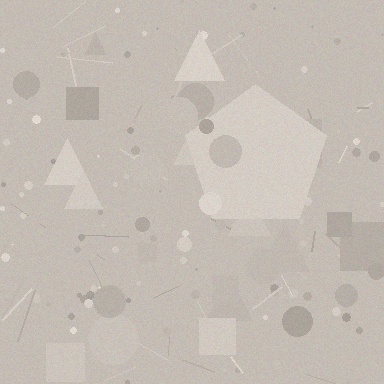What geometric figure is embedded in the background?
A pentagon is embedded in the background.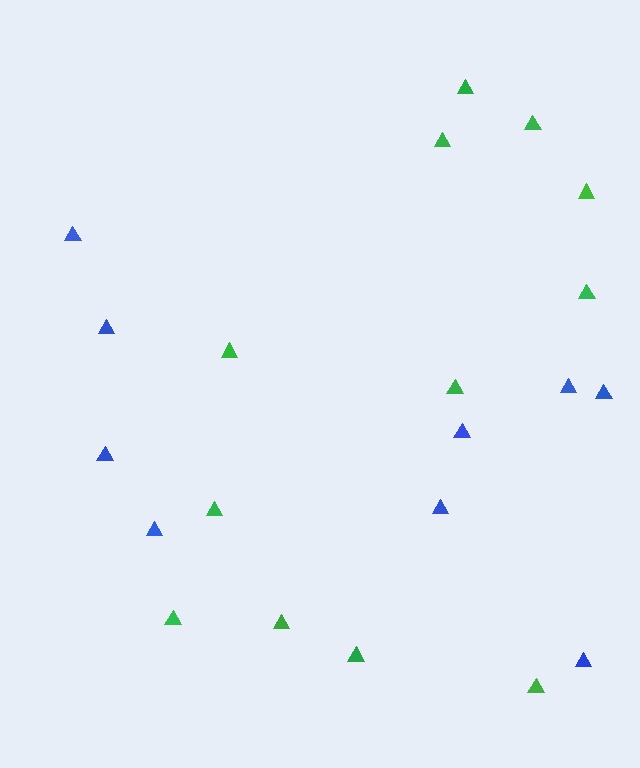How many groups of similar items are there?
There are 2 groups: one group of blue triangles (9) and one group of green triangles (12).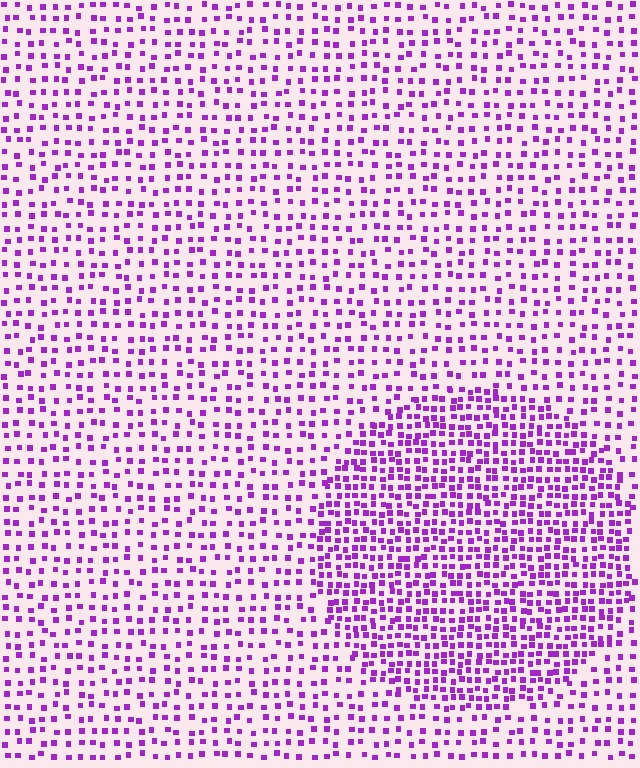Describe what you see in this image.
The image contains small purple elements arranged at two different densities. A circle-shaped region is visible where the elements are more densely packed than the surrounding area.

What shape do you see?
I see a circle.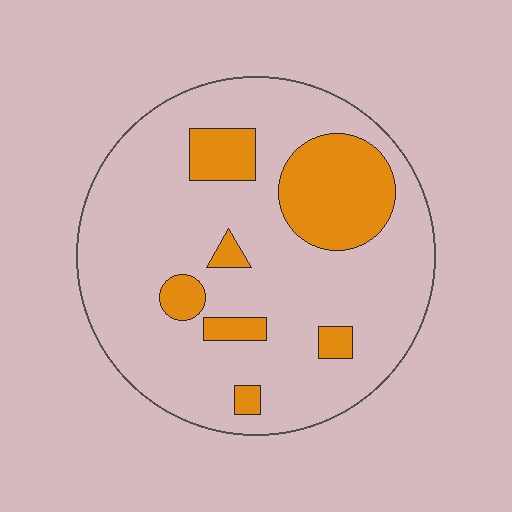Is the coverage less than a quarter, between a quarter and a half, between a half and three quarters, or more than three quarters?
Less than a quarter.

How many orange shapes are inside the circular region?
7.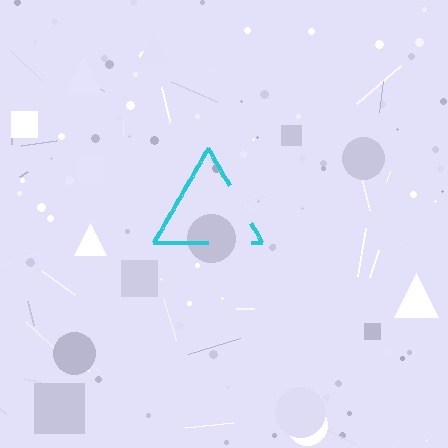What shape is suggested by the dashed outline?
The dashed outline suggests a triangle.